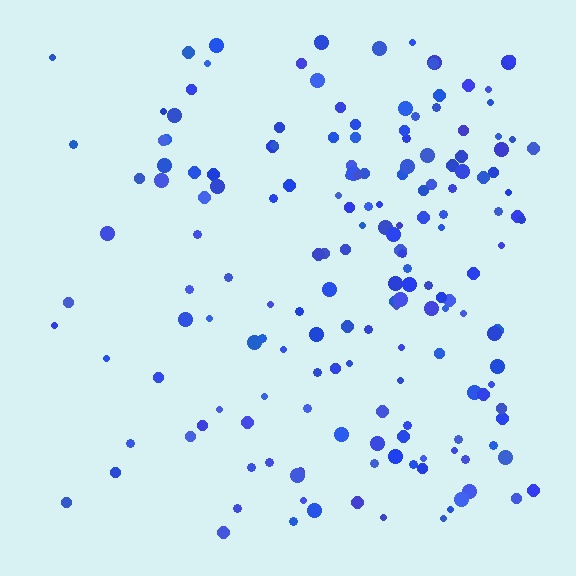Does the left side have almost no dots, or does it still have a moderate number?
Still a moderate number, just noticeably fewer than the right.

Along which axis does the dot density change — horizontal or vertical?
Horizontal.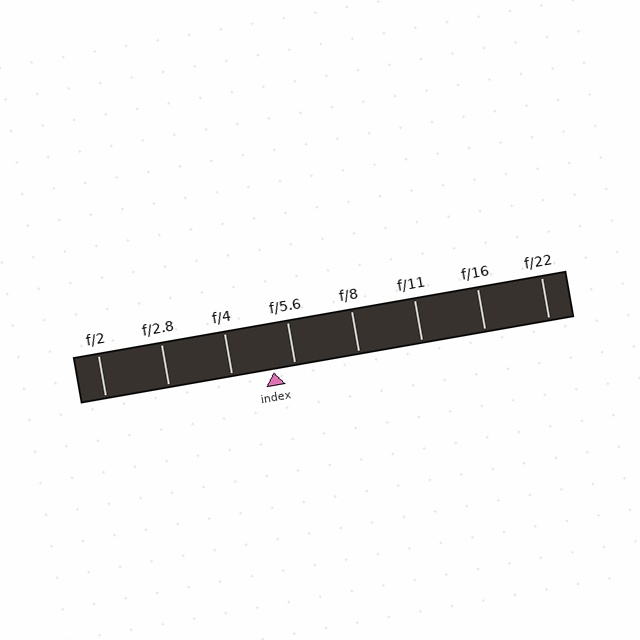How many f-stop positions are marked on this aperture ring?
There are 8 f-stop positions marked.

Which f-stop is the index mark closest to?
The index mark is closest to f/5.6.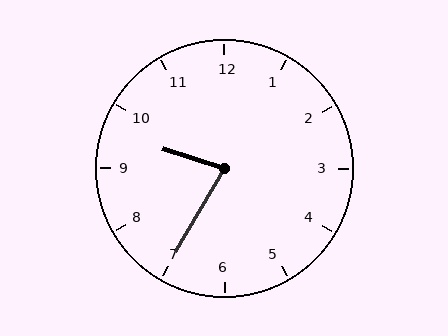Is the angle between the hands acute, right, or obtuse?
It is acute.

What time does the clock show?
9:35.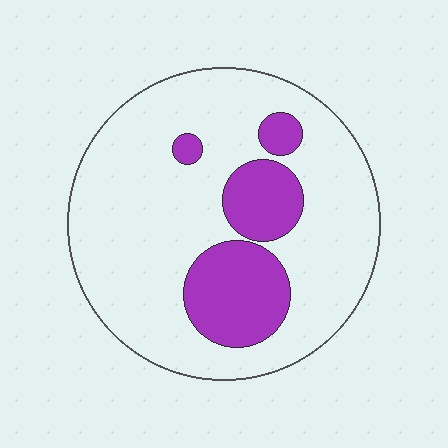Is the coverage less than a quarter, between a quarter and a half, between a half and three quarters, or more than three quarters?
Less than a quarter.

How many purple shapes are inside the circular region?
4.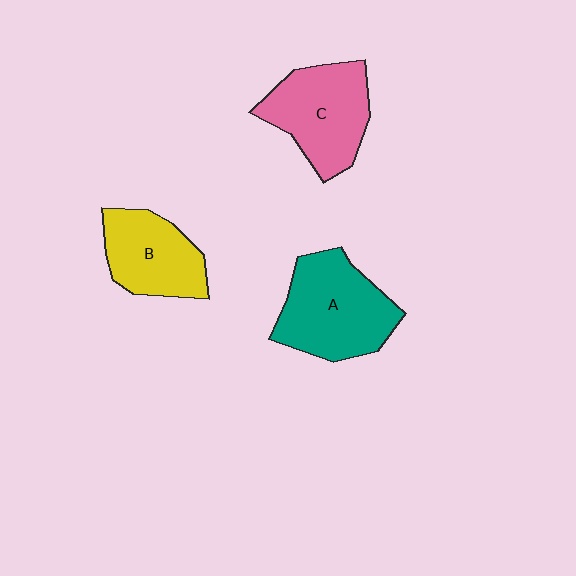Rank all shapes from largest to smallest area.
From largest to smallest: A (teal), C (pink), B (yellow).